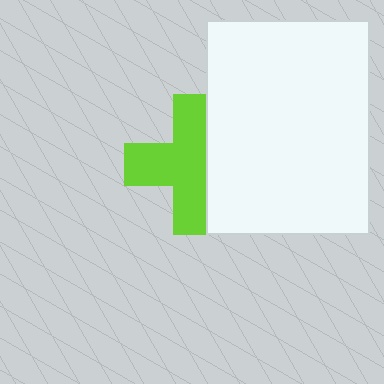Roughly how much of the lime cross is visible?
Most of it is visible (roughly 65%).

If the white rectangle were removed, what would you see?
You would see the complete lime cross.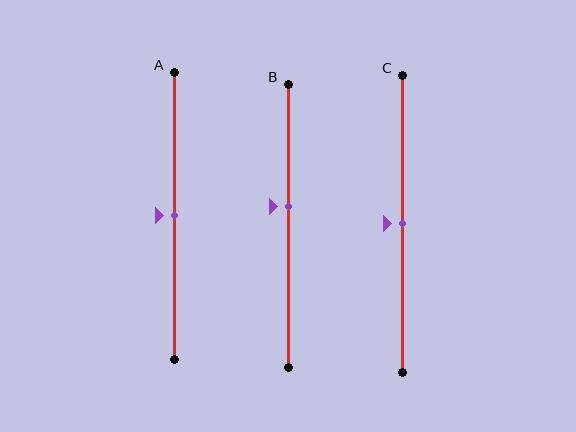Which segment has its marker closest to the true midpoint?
Segment A has its marker closest to the true midpoint.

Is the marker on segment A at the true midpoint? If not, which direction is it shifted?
Yes, the marker on segment A is at the true midpoint.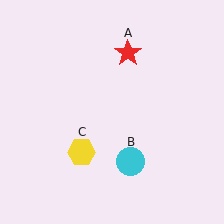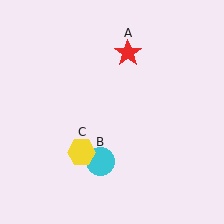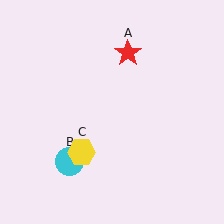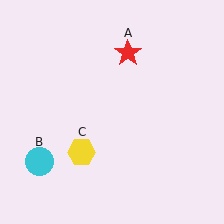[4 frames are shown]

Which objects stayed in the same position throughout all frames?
Red star (object A) and yellow hexagon (object C) remained stationary.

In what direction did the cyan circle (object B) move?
The cyan circle (object B) moved left.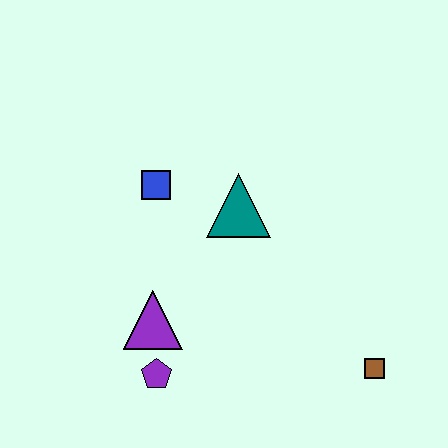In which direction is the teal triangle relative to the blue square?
The teal triangle is to the right of the blue square.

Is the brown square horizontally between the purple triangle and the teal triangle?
No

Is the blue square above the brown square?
Yes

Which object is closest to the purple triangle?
The purple pentagon is closest to the purple triangle.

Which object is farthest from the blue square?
The brown square is farthest from the blue square.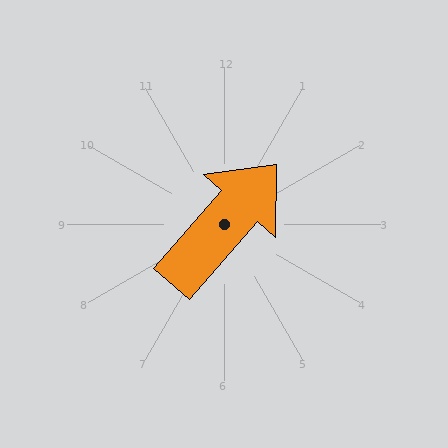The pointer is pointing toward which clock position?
Roughly 1 o'clock.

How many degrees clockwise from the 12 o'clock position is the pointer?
Approximately 41 degrees.